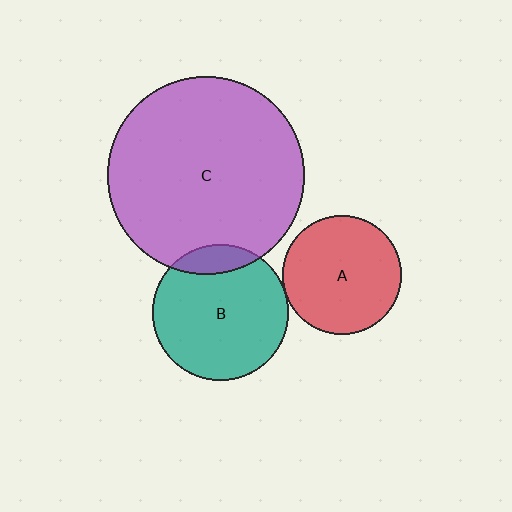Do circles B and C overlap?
Yes.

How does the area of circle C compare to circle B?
Approximately 2.1 times.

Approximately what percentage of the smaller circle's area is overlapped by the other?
Approximately 10%.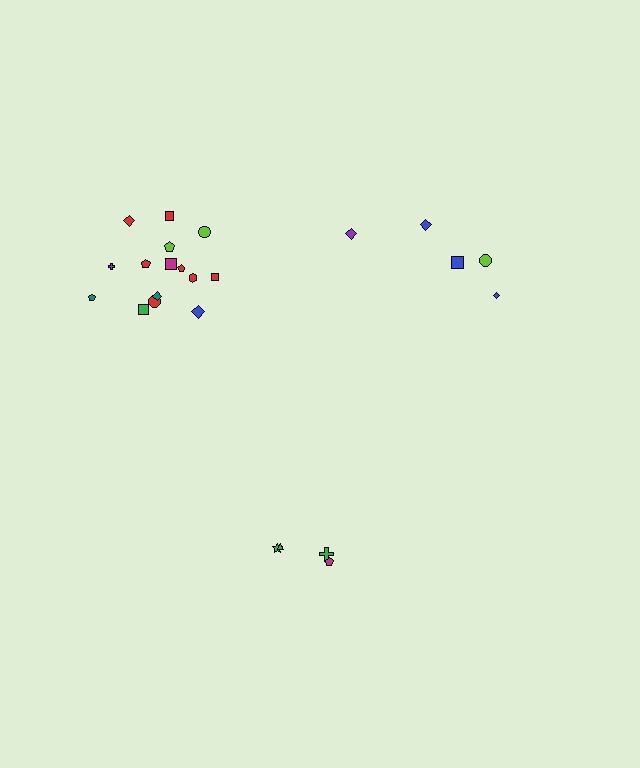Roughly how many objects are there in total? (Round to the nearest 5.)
Roughly 25 objects in total.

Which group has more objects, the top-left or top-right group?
The top-left group.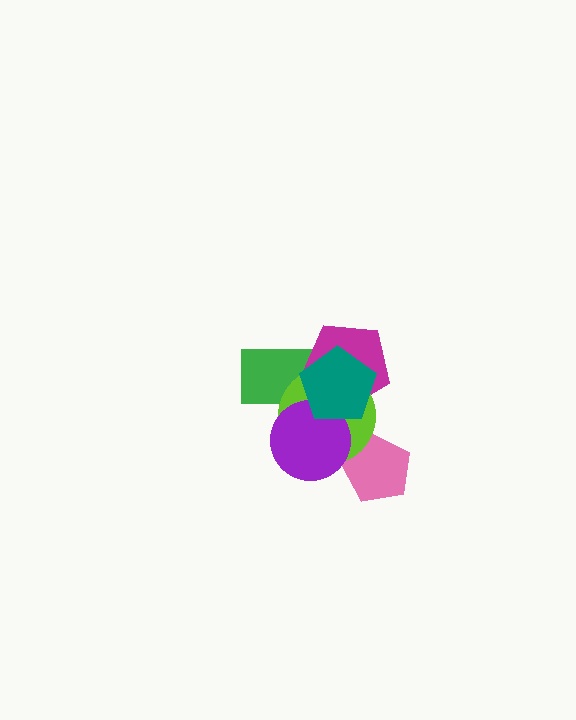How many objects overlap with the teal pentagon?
4 objects overlap with the teal pentagon.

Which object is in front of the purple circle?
The teal pentagon is in front of the purple circle.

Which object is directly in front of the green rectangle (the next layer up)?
The magenta pentagon is directly in front of the green rectangle.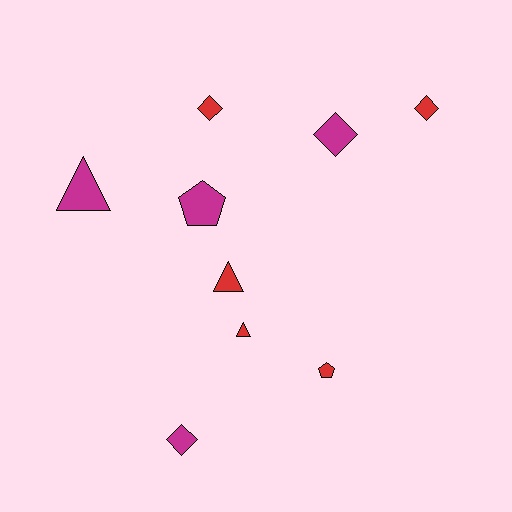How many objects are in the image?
There are 9 objects.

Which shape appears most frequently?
Diamond, with 4 objects.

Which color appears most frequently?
Red, with 5 objects.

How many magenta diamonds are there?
There are 2 magenta diamonds.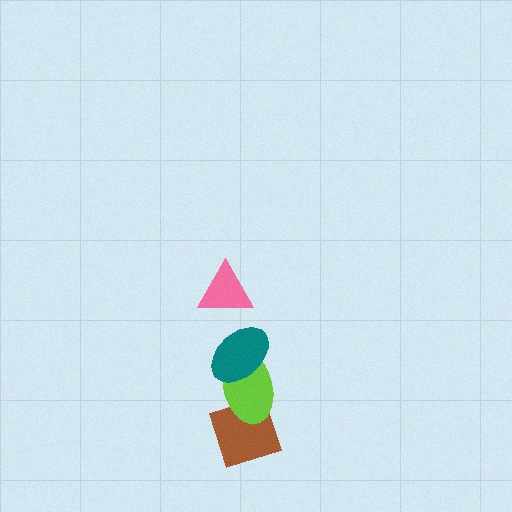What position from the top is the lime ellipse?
The lime ellipse is 3rd from the top.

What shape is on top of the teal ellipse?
The pink triangle is on top of the teal ellipse.